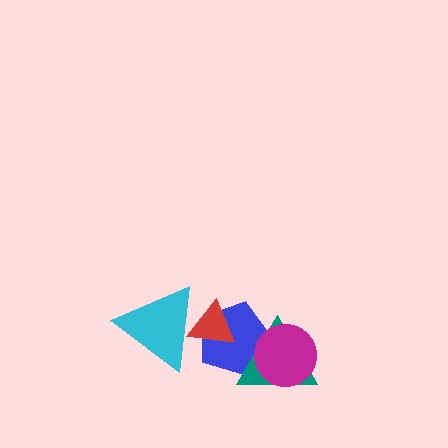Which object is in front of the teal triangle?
The magenta circle is in front of the teal triangle.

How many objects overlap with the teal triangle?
2 objects overlap with the teal triangle.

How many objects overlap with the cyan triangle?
2 objects overlap with the cyan triangle.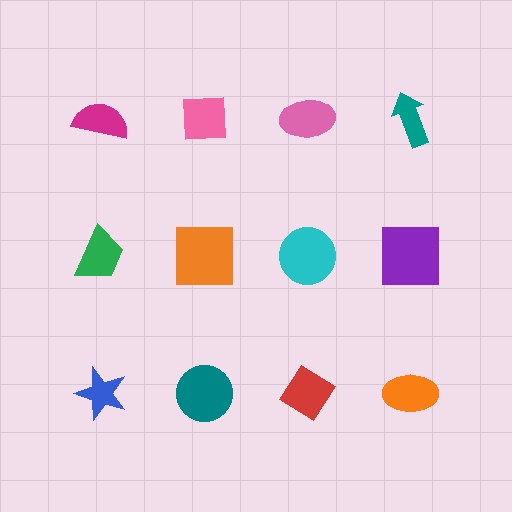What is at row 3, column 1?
A blue star.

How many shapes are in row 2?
4 shapes.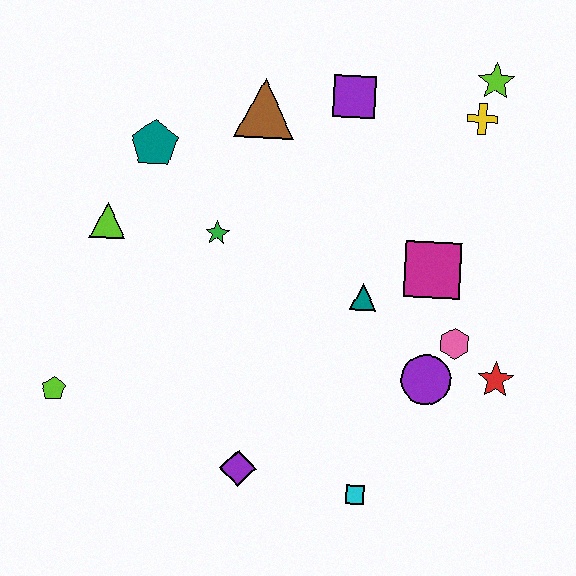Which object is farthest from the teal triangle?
The lime pentagon is farthest from the teal triangle.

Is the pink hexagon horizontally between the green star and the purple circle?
No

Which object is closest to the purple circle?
The pink hexagon is closest to the purple circle.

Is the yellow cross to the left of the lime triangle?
No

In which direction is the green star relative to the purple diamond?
The green star is above the purple diamond.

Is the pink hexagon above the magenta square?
No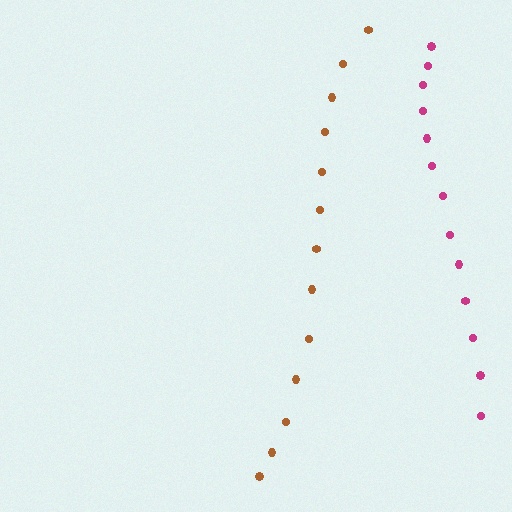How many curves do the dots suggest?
There are 2 distinct paths.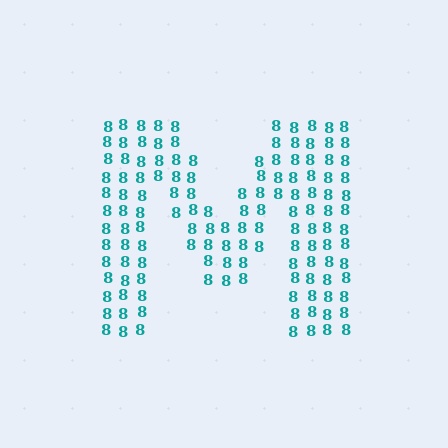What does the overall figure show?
The overall figure shows the letter M.